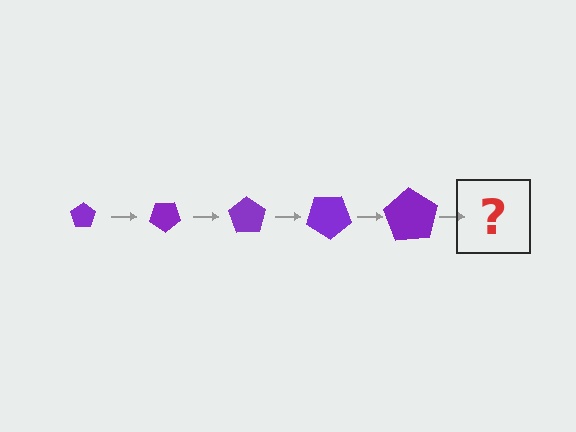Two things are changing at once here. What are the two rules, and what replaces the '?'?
The two rules are that the pentagon grows larger each step and it rotates 35 degrees each step. The '?' should be a pentagon, larger than the previous one and rotated 175 degrees from the start.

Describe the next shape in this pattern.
It should be a pentagon, larger than the previous one and rotated 175 degrees from the start.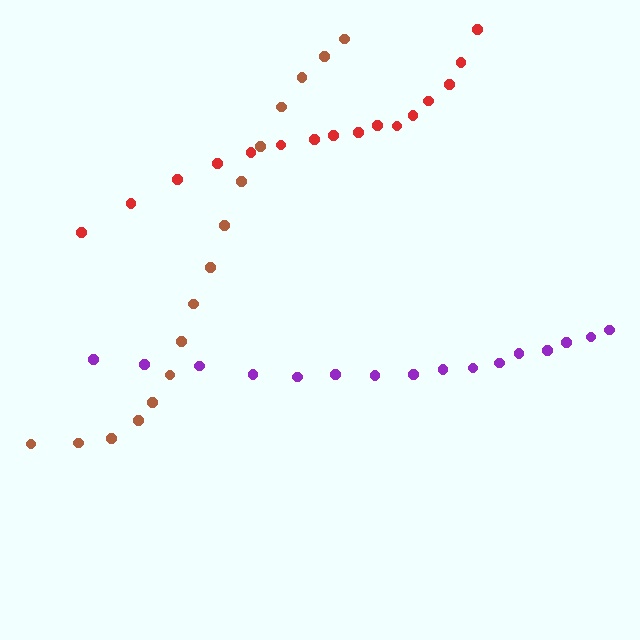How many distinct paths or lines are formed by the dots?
There are 3 distinct paths.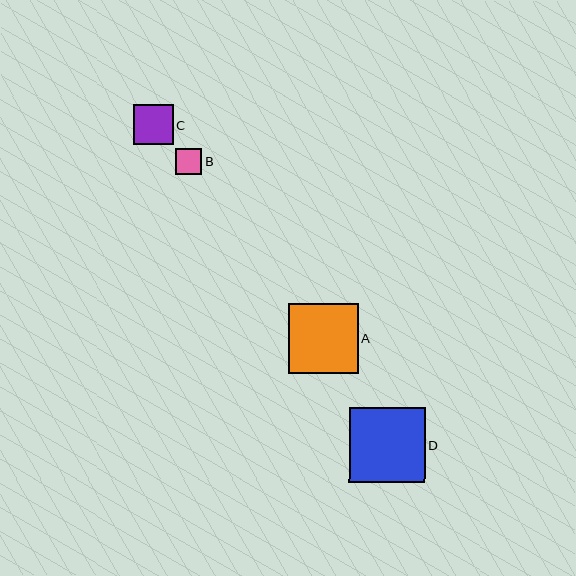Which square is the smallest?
Square B is the smallest with a size of approximately 26 pixels.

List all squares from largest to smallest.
From largest to smallest: D, A, C, B.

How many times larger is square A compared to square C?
Square A is approximately 1.7 times the size of square C.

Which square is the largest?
Square D is the largest with a size of approximately 75 pixels.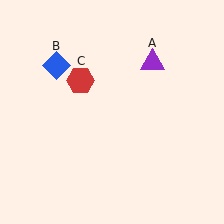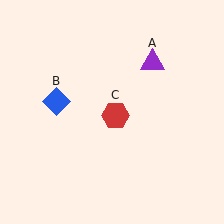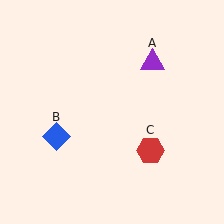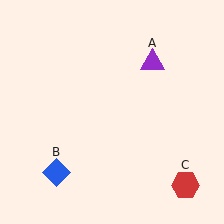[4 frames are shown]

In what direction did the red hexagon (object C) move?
The red hexagon (object C) moved down and to the right.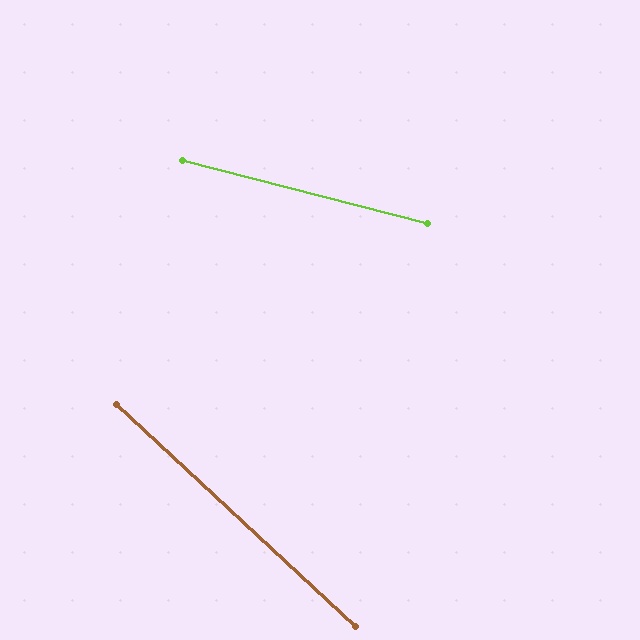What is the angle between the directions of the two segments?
Approximately 28 degrees.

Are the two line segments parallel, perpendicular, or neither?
Neither parallel nor perpendicular — they differ by about 28°.